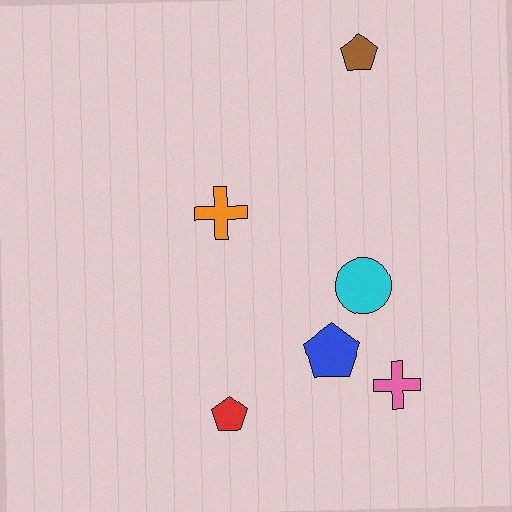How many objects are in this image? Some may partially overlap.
There are 6 objects.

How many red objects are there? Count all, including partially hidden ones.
There is 1 red object.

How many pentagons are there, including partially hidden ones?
There are 3 pentagons.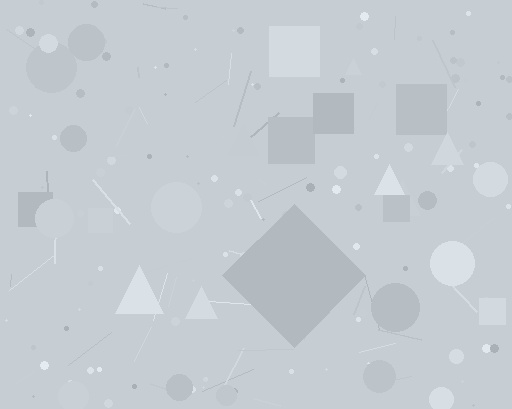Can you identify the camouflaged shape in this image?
The camouflaged shape is a diamond.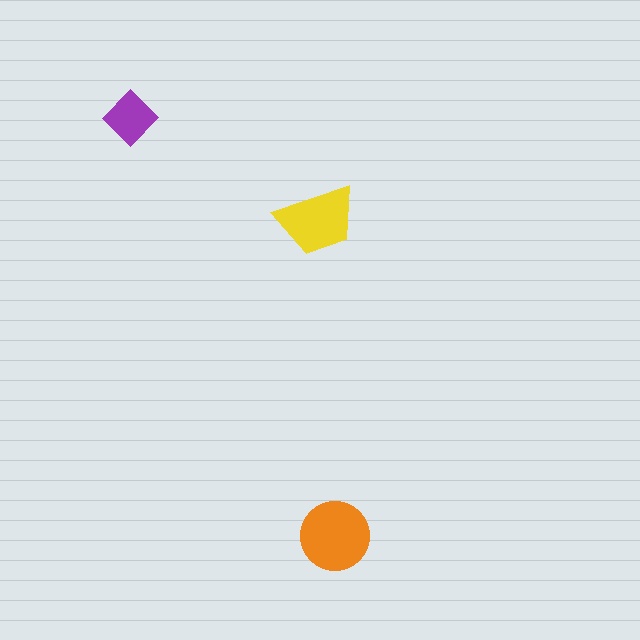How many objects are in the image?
There are 3 objects in the image.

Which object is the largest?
The orange circle.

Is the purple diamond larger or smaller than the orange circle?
Smaller.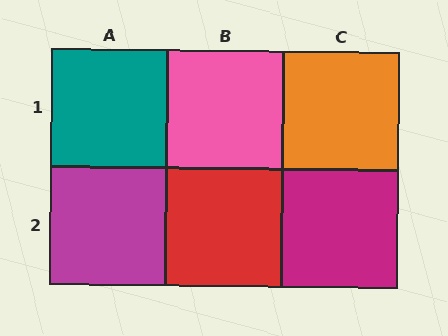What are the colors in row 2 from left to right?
Magenta, red, magenta.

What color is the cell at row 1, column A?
Teal.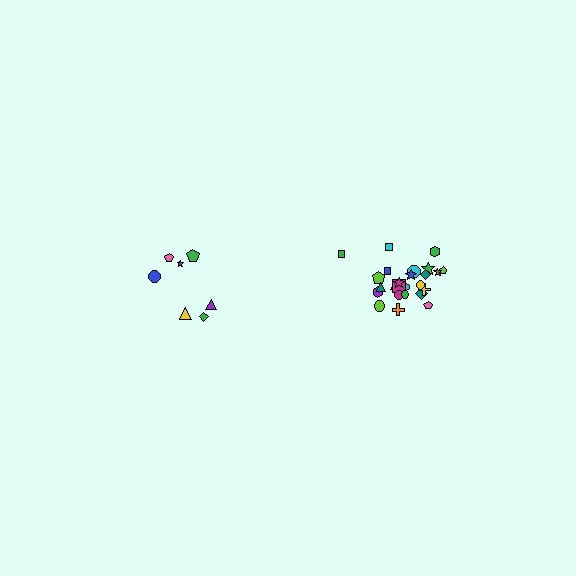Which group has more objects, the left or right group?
The right group.